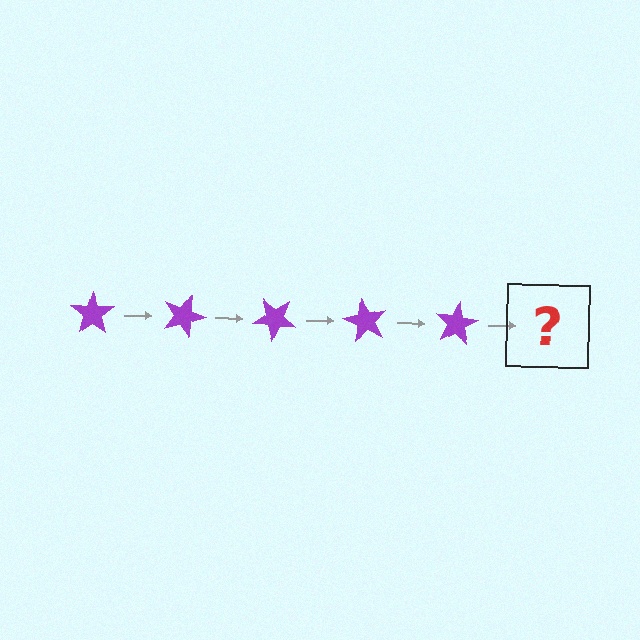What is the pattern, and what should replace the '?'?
The pattern is that the star rotates 20 degrees each step. The '?' should be a purple star rotated 100 degrees.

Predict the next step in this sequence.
The next step is a purple star rotated 100 degrees.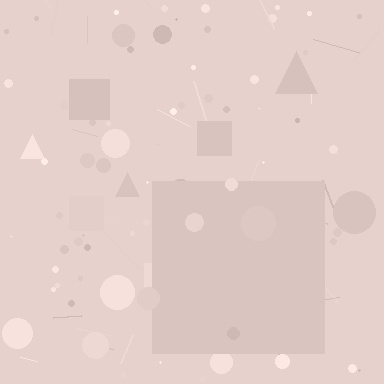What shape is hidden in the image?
A square is hidden in the image.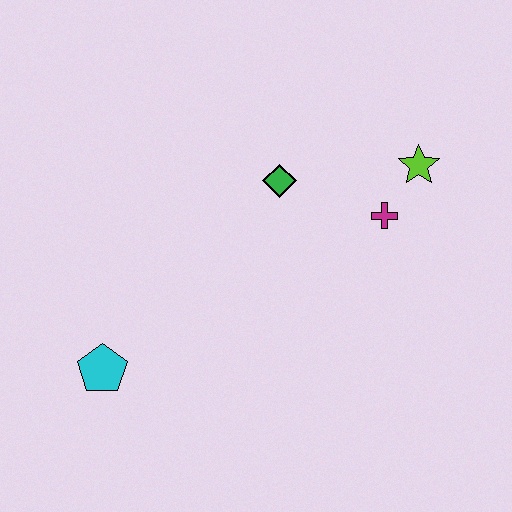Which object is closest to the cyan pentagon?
The green diamond is closest to the cyan pentagon.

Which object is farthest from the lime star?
The cyan pentagon is farthest from the lime star.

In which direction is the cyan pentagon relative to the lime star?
The cyan pentagon is to the left of the lime star.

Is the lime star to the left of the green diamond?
No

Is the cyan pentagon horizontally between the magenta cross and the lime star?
No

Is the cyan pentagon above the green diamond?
No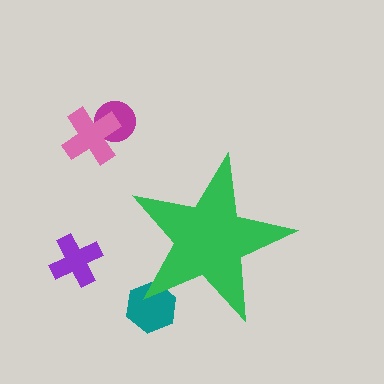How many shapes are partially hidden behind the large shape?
1 shape is partially hidden.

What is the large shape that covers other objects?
A green star.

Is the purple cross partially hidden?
No, the purple cross is fully visible.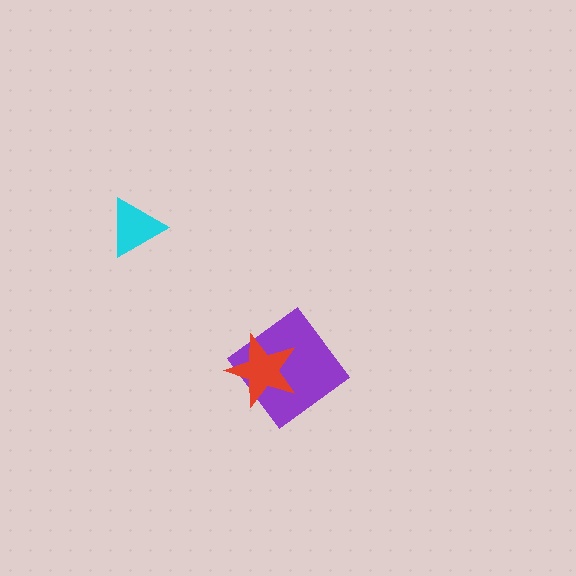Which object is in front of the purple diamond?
The red star is in front of the purple diamond.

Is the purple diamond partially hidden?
Yes, it is partially covered by another shape.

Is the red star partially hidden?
No, no other shape covers it.